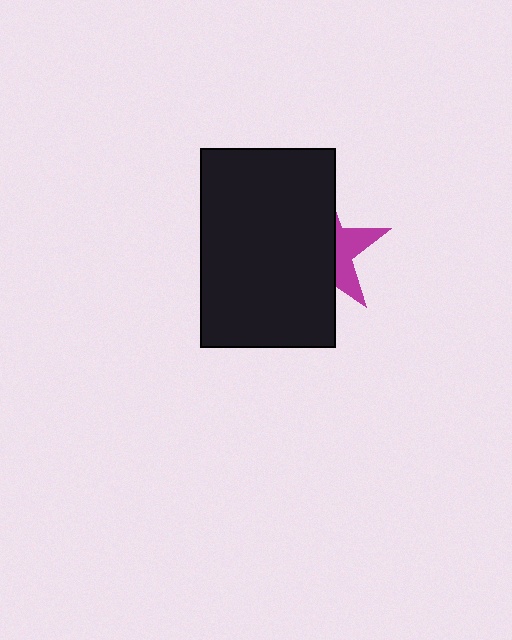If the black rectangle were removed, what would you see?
You would see the complete magenta star.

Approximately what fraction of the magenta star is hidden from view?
Roughly 65% of the magenta star is hidden behind the black rectangle.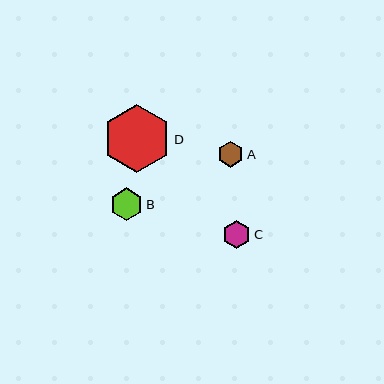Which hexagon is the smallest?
Hexagon A is the smallest with a size of approximately 26 pixels.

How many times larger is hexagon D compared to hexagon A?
Hexagon D is approximately 2.6 times the size of hexagon A.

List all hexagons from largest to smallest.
From largest to smallest: D, B, C, A.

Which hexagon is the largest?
Hexagon D is the largest with a size of approximately 68 pixels.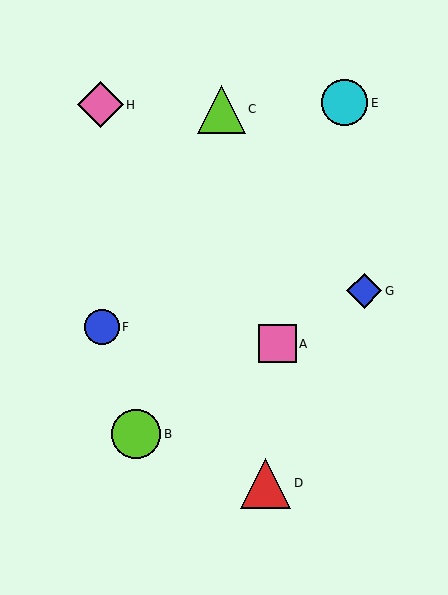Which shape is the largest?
The red triangle (labeled D) is the largest.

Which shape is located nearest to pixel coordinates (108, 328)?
The blue circle (labeled F) at (102, 327) is nearest to that location.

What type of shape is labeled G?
Shape G is a blue diamond.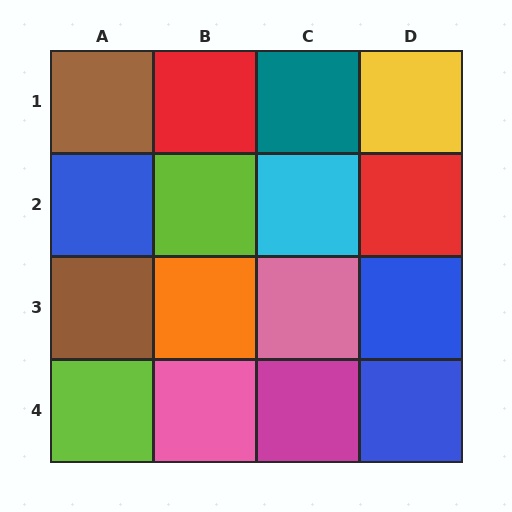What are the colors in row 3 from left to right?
Brown, orange, pink, blue.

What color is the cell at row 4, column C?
Magenta.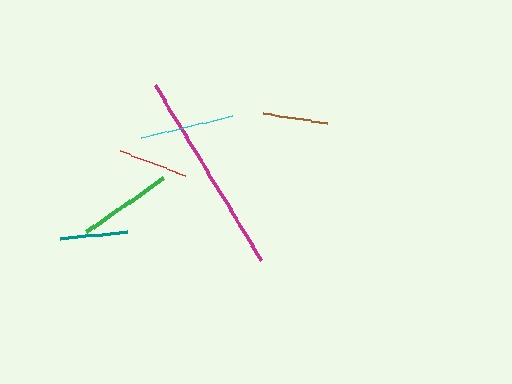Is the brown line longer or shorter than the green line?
The green line is longer than the brown line.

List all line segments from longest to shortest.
From longest to shortest: magenta, green, cyan, red, teal, brown.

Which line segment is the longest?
The magenta line is the longest at approximately 205 pixels.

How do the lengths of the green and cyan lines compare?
The green and cyan lines are approximately the same length.